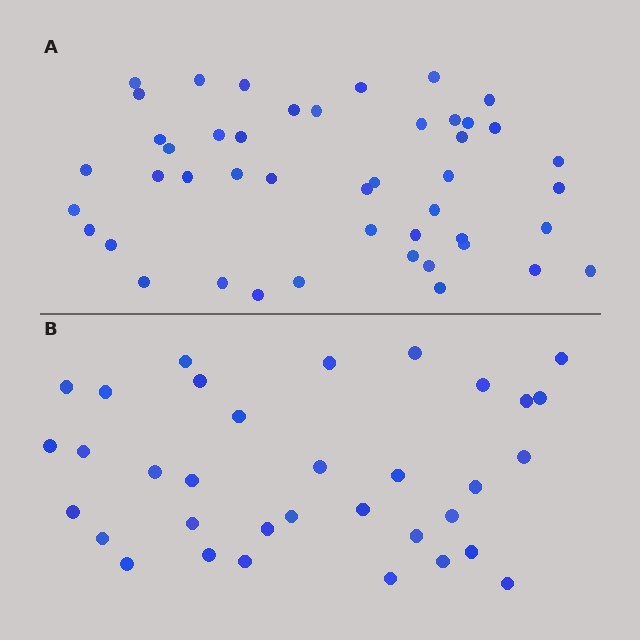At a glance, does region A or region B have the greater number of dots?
Region A (the top region) has more dots.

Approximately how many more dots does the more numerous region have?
Region A has roughly 12 or so more dots than region B.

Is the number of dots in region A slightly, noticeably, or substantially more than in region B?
Region A has noticeably more, but not dramatically so. The ratio is roughly 1.4 to 1.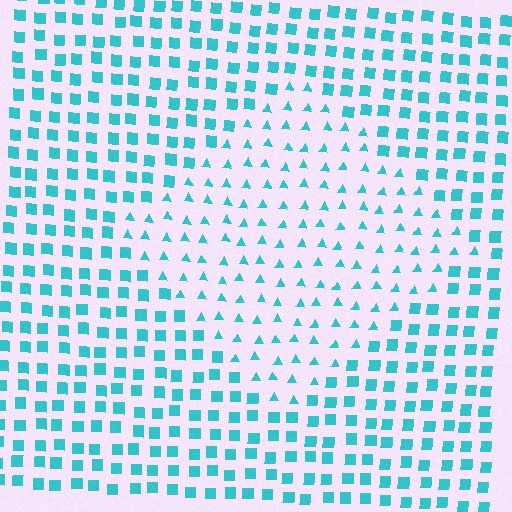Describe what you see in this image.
The image is filled with small cyan elements arranged in a uniform grid. A diamond-shaped region contains triangles, while the surrounding area contains squares. The boundary is defined purely by the change in element shape.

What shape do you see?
I see a diamond.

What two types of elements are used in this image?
The image uses triangles inside the diamond region and squares outside it.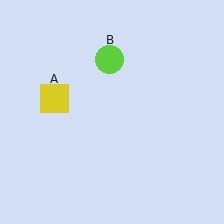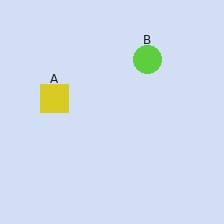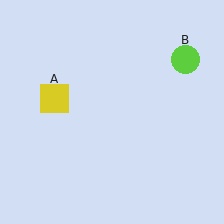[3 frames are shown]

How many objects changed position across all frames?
1 object changed position: lime circle (object B).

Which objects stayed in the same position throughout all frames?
Yellow square (object A) remained stationary.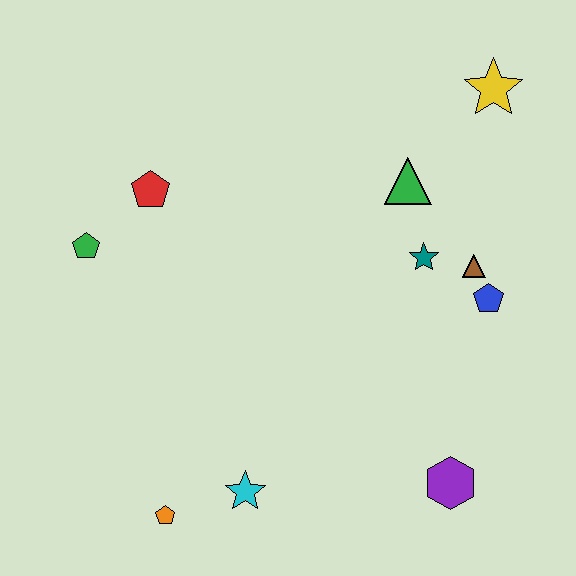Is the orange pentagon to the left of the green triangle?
Yes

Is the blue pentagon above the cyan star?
Yes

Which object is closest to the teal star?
The brown triangle is closest to the teal star.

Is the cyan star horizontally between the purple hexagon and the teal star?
No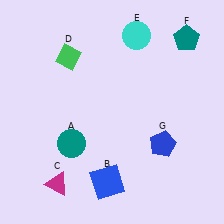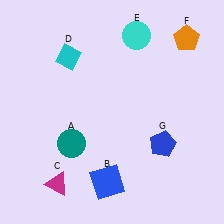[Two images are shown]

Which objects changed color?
D changed from green to cyan. F changed from teal to orange.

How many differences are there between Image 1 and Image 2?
There are 2 differences between the two images.